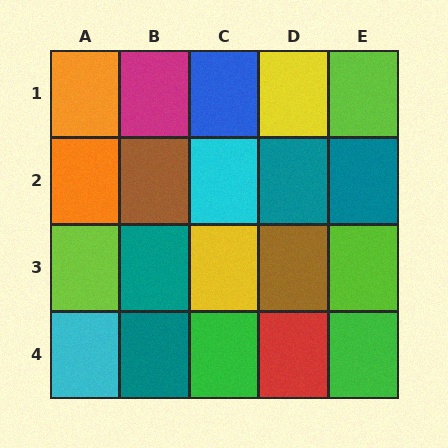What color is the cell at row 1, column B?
Magenta.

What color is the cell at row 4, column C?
Green.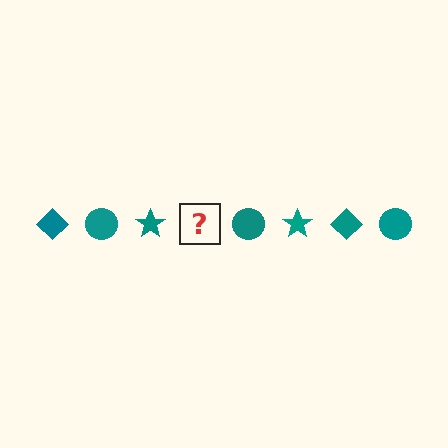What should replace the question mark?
The question mark should be replaced with a teal diamond.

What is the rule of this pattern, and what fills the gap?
The rule is that the pattern cycles through diamond, circle, star shapes in teal. The gap should be filled with a teal diamond.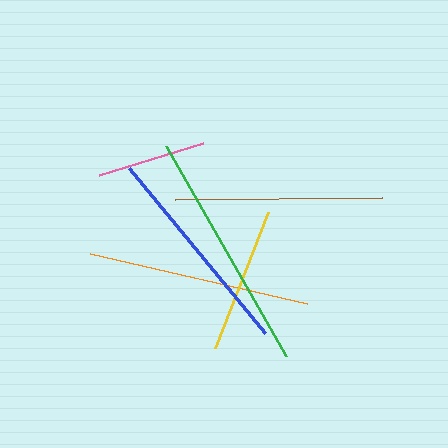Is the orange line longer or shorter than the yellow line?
The orange line is longer than the yellow line.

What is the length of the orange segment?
The orange segment is approximately 223 pixels long.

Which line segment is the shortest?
The pink line is the shortest at approximately 109 pixels.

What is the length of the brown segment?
The brown segment is approximately 206 pixels long.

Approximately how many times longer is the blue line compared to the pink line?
The blue line is approximately 2.0 times the length of the pink line.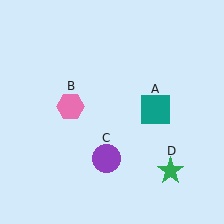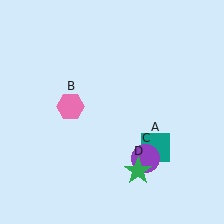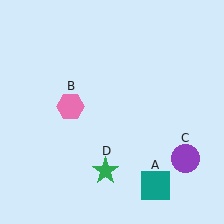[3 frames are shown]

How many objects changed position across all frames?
3 objects changed position: teal square (object A), purple circle (object C), green star (object D).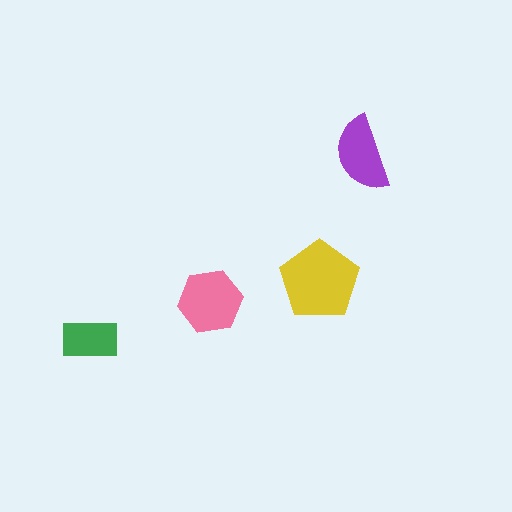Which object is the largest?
The yellow pentagon.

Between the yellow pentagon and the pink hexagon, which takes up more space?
The yellow pentagon.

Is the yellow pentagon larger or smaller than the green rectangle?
Larger.